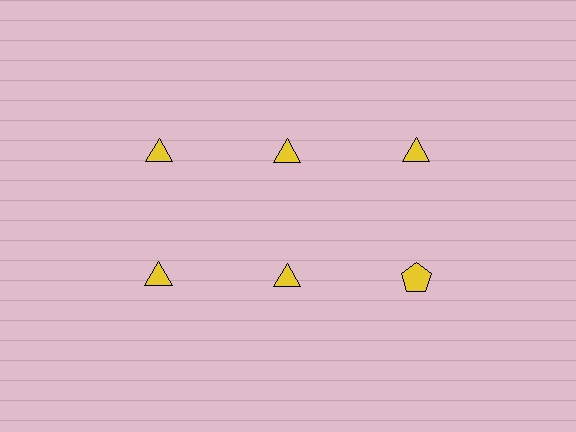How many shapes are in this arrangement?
There are 6 shapes arranged in a grid pattern.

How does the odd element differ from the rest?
It has a different shape: pentagon instead of triangle.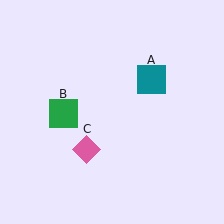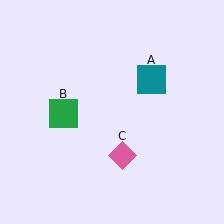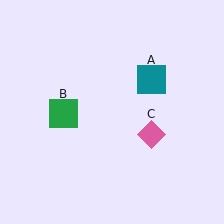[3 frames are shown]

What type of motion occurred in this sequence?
The pink diamond (object C) rotated counterclockwise around the center of the scene.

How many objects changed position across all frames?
1 object changed position: pink diamond (object C).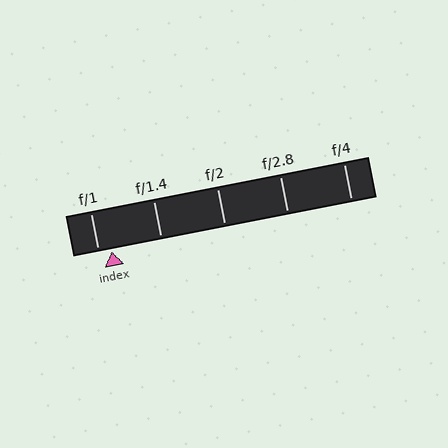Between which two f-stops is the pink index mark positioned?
The index mark is between f/1 and f/1.4.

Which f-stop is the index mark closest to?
The index mark is closest to f/1.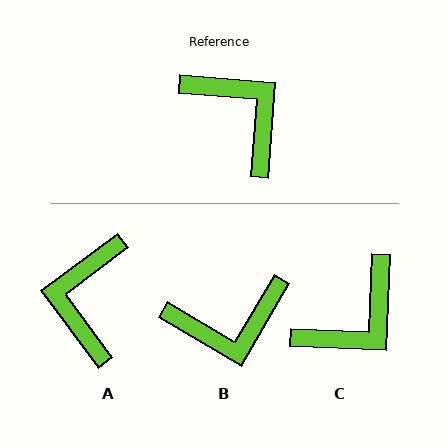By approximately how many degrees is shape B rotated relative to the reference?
Approximately 116 degrees clockwise.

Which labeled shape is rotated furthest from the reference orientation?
A, about 131 degrees away.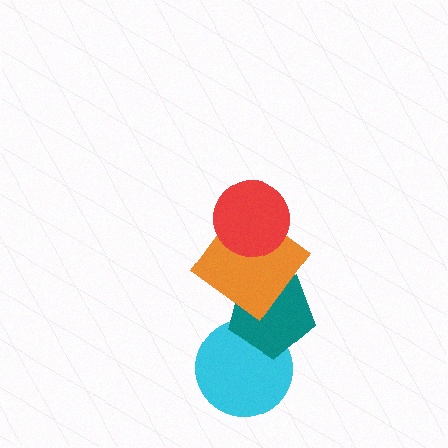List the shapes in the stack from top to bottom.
From top to bottom: the red circle, the orange diamond, the teal pentagon, the cyan circle.